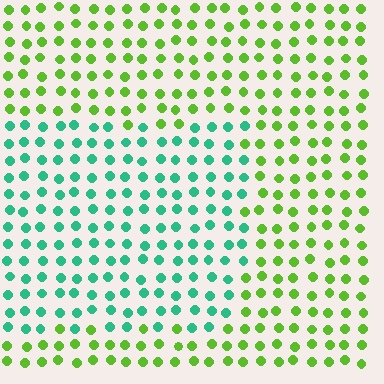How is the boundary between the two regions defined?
The boundary is defined purely by a slight shift in hue (about 58 degrees). Spacing, size, and orientation are identical on both sides.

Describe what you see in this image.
The image is filled with small lime elements in a uniform arrangement. A rectangle-shaped region is visible where the elements are tinted to a slightly different hue, forming a subtle color boundary.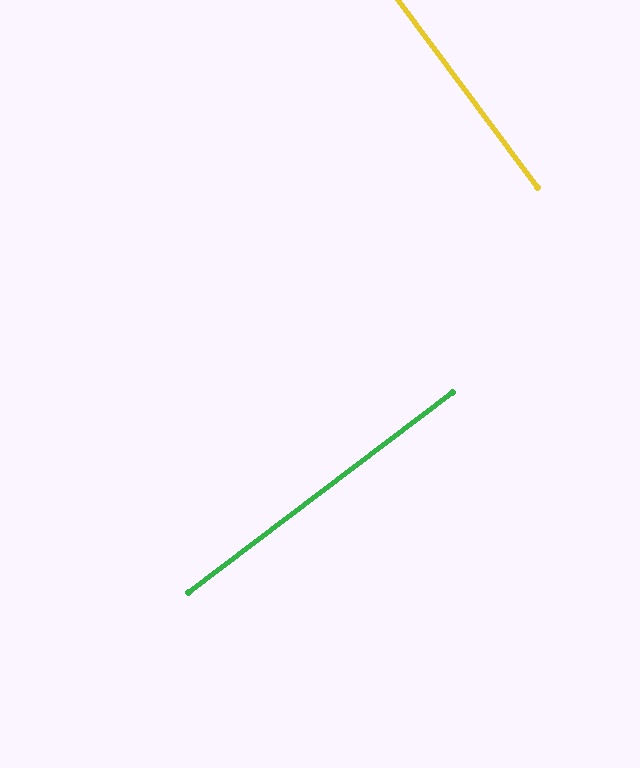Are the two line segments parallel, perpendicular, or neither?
Perpendicular — they meet at approximately 89°.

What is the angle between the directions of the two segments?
Approximately 89 degrees.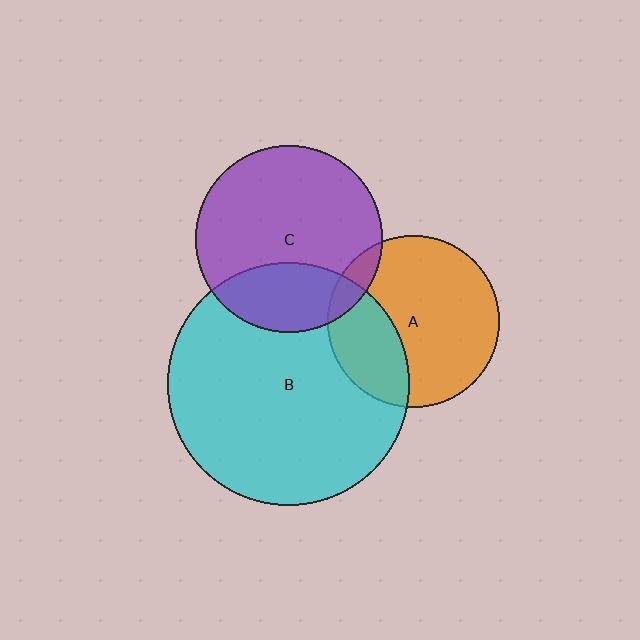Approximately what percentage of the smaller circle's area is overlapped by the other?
Approximately 30%.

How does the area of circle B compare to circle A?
Approximately 2.0 times.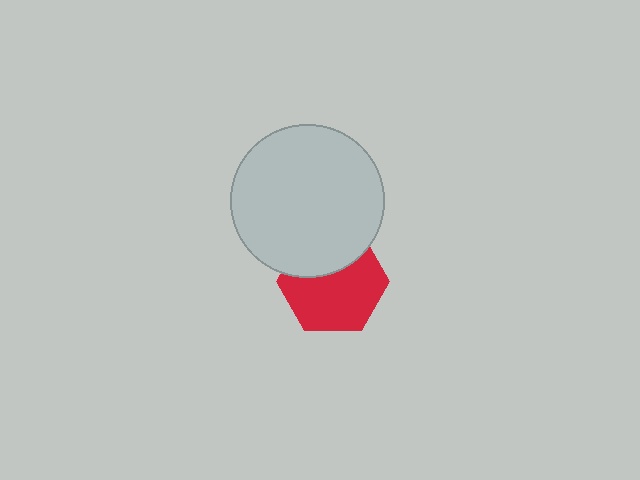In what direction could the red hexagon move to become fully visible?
The red hexagon could move down. That would shift it out from behind the light gray circle entirely.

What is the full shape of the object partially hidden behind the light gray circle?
The partially hidden object is a red hexagon.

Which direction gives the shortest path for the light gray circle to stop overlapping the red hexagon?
Moving up gives the shortest separation.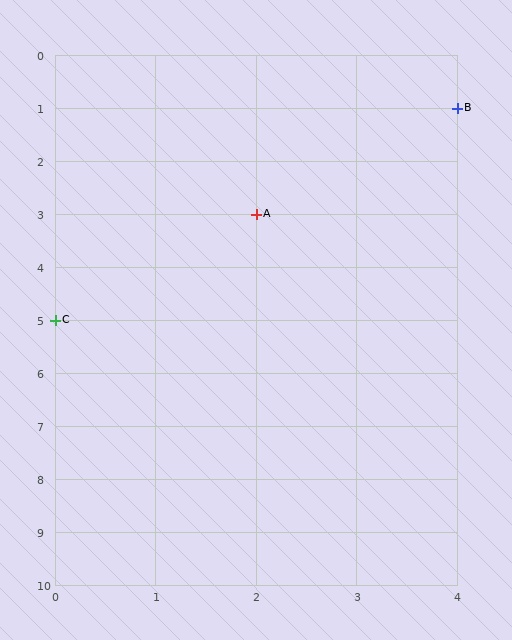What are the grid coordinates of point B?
Point B is at grid coordinates (4, 1).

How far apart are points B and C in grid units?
Points B and C are 4 columns and 4 rows apart (about 5.7 grid units diagonally).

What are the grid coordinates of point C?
Point C is at grid coordinates (0, 5).